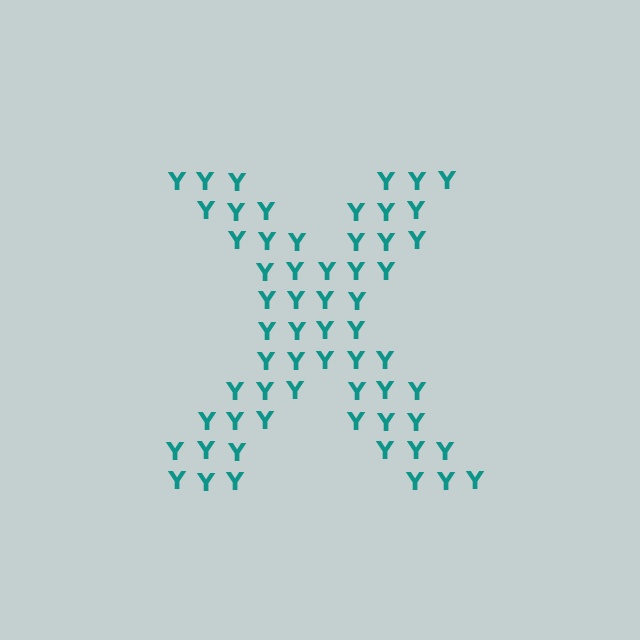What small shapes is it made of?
It is made of small letter Y's.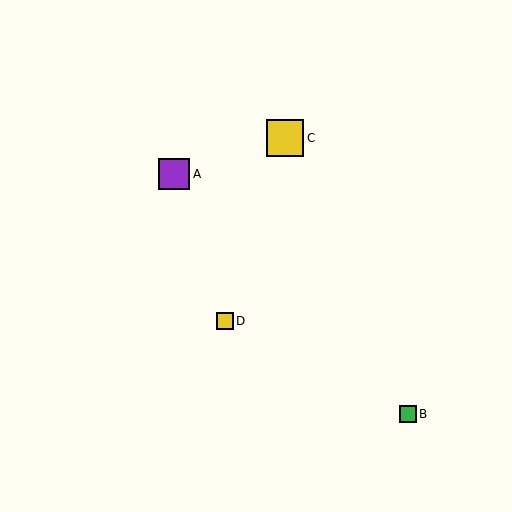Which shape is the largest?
The yellow square (labeled C) is the largest.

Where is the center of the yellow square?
The center of the yellow square is at (225, 321).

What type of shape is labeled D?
Shape D is a yellow square.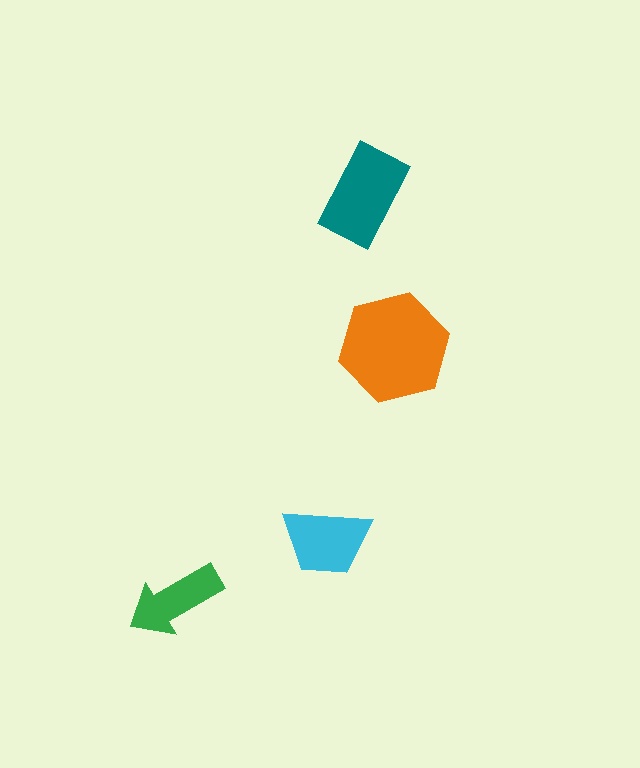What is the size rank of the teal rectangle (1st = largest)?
2nd.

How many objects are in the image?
There are 4 objects in the image.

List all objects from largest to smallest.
The orange hexagon, the teal rectangle, the cyan trapezoid, the green arrow.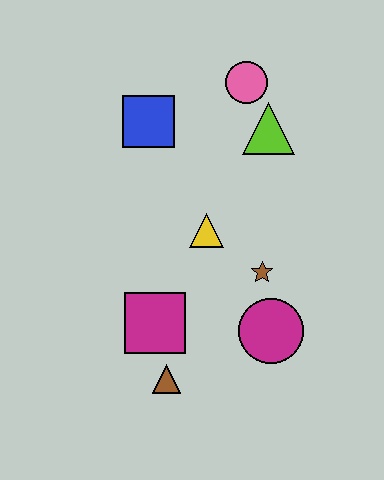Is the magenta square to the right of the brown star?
No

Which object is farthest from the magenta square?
The pink circle is farthest from the magenta square.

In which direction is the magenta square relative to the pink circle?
The magenta square is below the pink circle.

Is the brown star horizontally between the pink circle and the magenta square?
No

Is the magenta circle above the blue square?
No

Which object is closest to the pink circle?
The lime triangle is closest to the pink circle.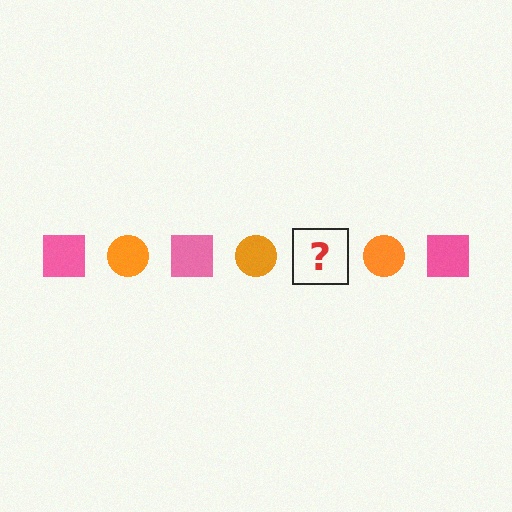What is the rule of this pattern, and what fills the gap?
The rule is that the pattern alternates between pink square and orange circle. The gap should be filled with a pink square.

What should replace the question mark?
The question mark should be replaced with a pink square.